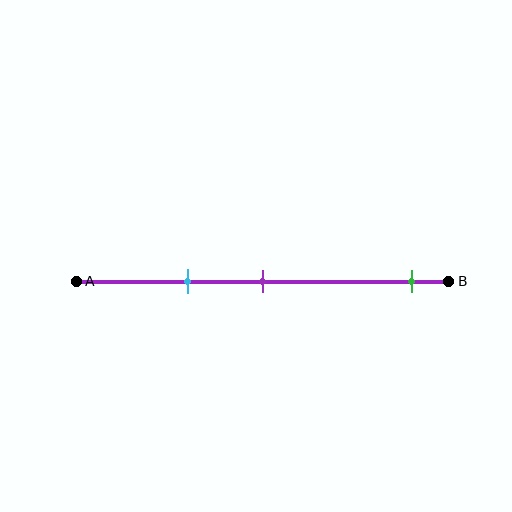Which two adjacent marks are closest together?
The cyan and purple marks are the closest adjacent pair.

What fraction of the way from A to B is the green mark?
The green mark is approximately 90% (0.9) of the way from A to B.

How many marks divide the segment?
There are 3 marks dividing the segment.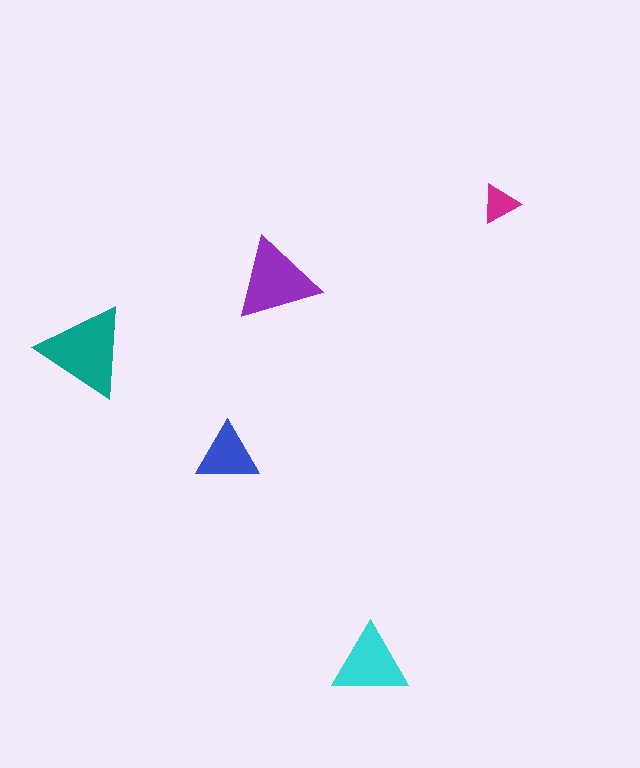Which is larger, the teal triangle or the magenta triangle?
The teal one.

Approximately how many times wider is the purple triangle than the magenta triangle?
About 2 times wider.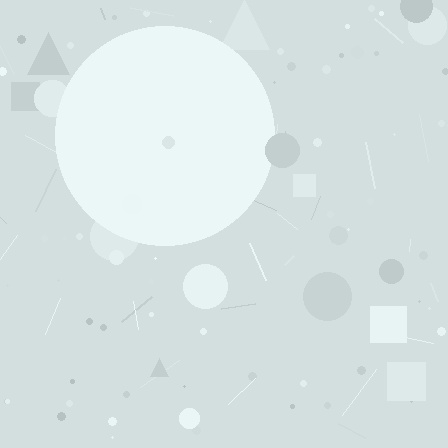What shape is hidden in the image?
A circle is hidden in the image.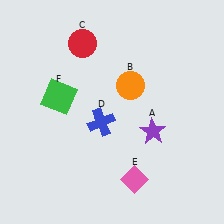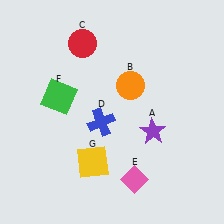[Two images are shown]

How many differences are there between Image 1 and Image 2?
There is 1 difference between the two images.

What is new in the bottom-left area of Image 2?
A yellow square (G) was added in the bottom-left area of Image 2.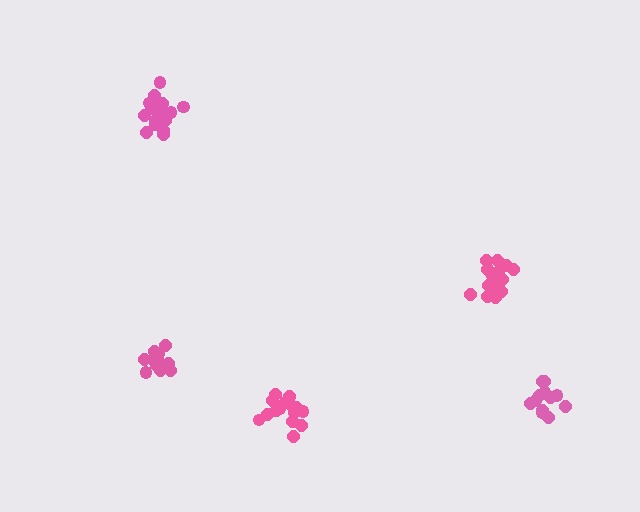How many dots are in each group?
Group 1: 18 dots, Group 2: 16 dots, Group 3: 12 dots, Group 4: 12 dots, Group 5: 18 dots (76 total).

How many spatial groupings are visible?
There are 5 spatial groupings.